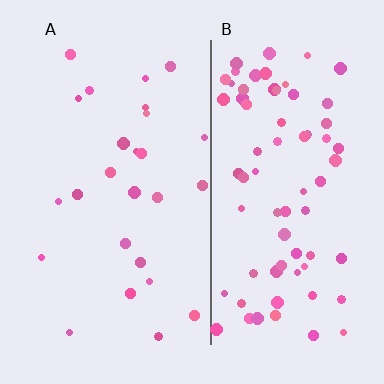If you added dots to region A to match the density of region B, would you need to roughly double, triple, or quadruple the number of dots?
Approximately triple.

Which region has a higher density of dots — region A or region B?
B (the right).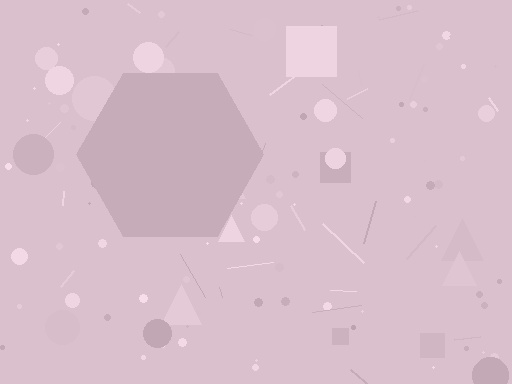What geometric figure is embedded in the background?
A hexagon is embedded in the background.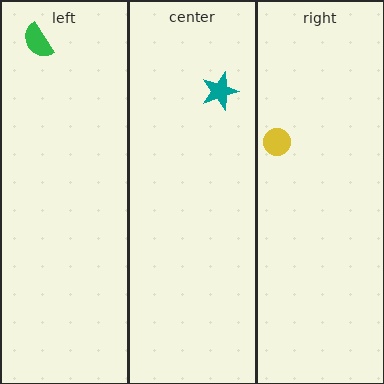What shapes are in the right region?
The yellow circle.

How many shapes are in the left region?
1.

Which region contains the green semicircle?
The left region.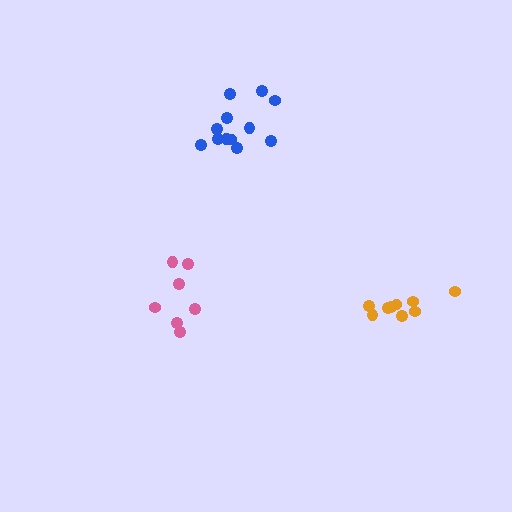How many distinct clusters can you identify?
There are 3 distinct clusters.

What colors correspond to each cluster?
The clusters are colored: blue, pink, orange.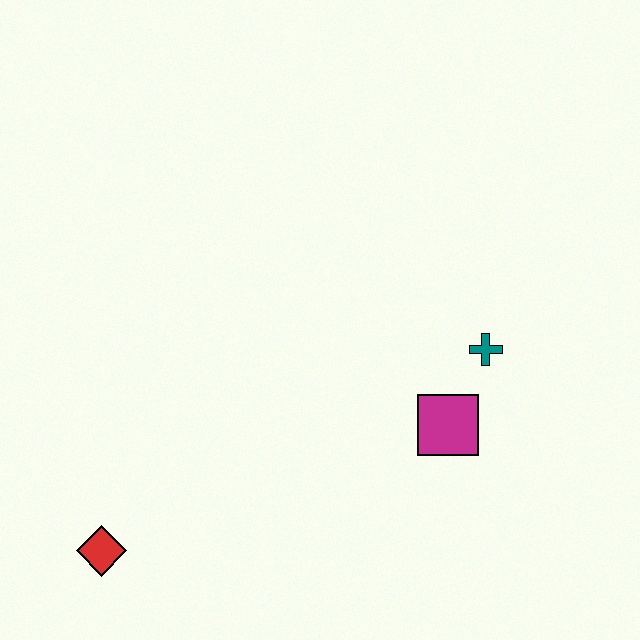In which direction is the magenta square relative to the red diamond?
The magenta square is to the right of the red diamond.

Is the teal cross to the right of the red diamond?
Yes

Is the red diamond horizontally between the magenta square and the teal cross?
No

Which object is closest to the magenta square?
The teal cross is closest to the magenta square.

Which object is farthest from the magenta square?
The red diamond is farthest from the magenta square.